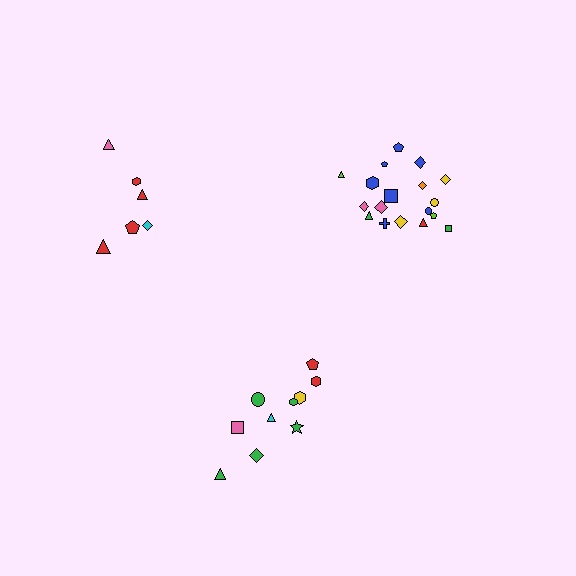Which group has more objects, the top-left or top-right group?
The top-right group.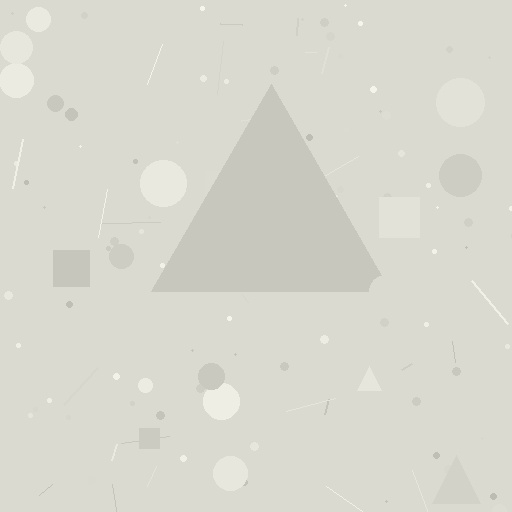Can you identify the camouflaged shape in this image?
The camouflaged shape is a triangle.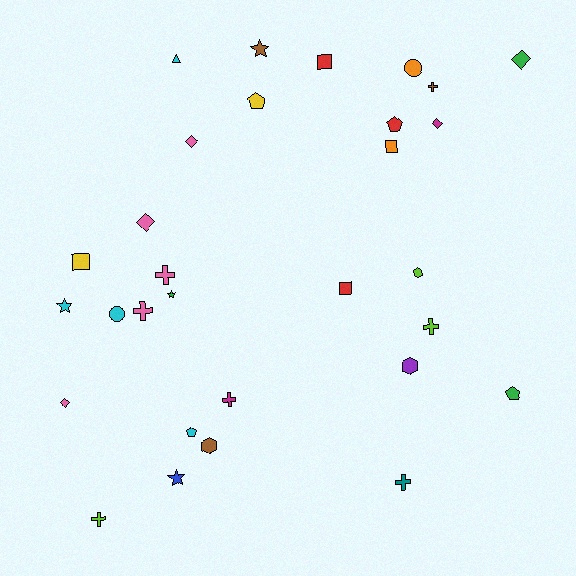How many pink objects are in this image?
There are 5 pink objects.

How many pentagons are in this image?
There are 4 pentagons.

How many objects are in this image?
There are 30 objects.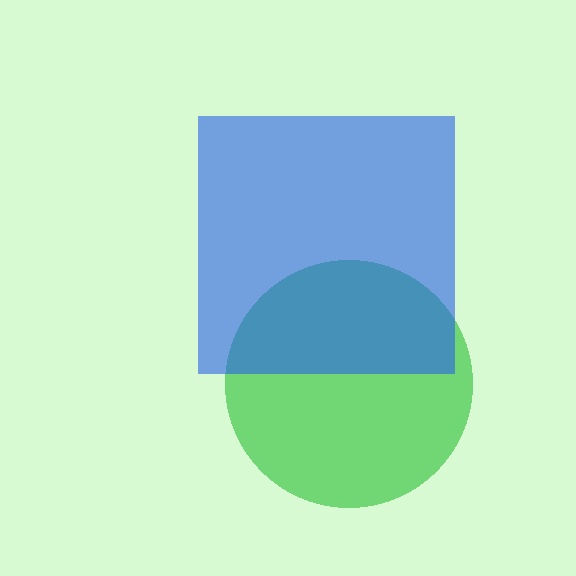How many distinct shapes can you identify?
There are 2 distinct shapes: a green circle, a blue square.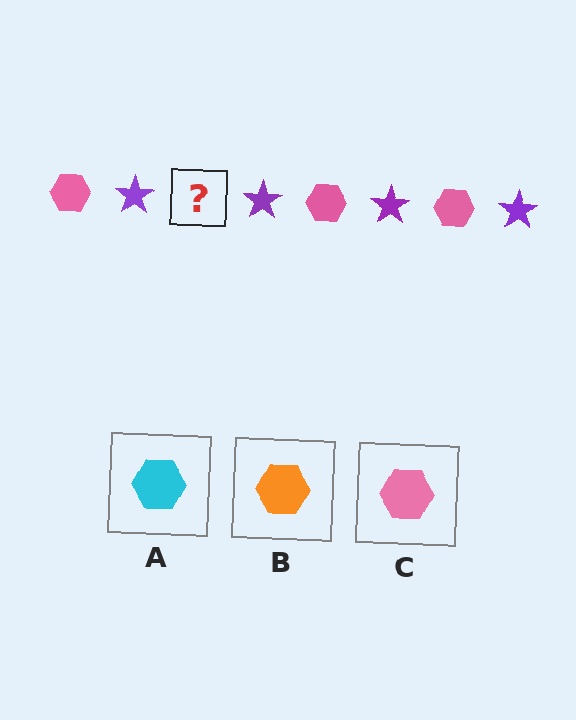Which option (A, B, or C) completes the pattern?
C.